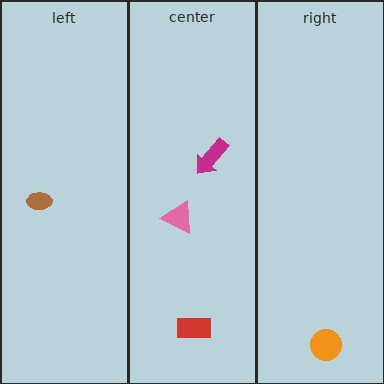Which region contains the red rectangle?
The center region.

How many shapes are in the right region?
1.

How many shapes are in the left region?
1.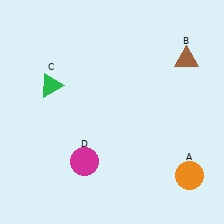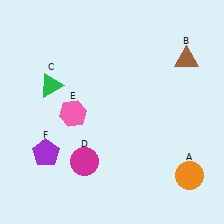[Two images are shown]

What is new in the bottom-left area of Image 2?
A pink hexagon (E) was added in the bottom-left area of Image 2.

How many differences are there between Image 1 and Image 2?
There are 2 differences between the two images.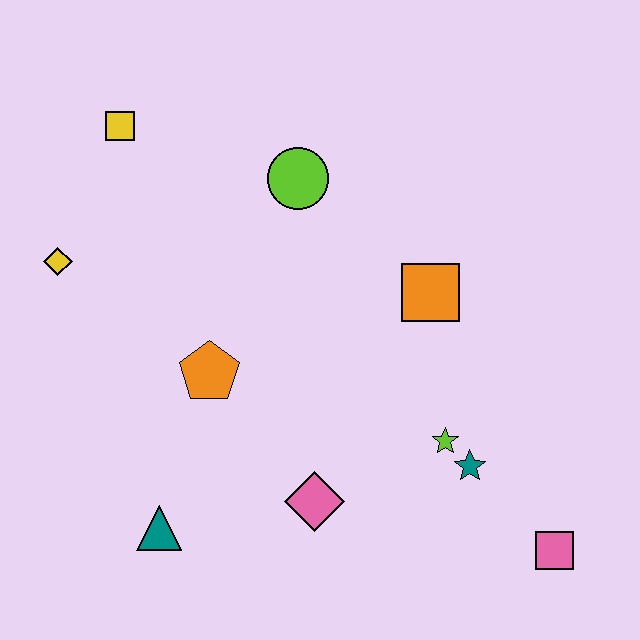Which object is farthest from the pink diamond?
The yellow square is farthest from the pink diamond.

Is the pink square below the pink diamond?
Yes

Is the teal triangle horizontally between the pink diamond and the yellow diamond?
Yes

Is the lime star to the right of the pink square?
No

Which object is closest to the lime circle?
The orange square is closest to the lime circle.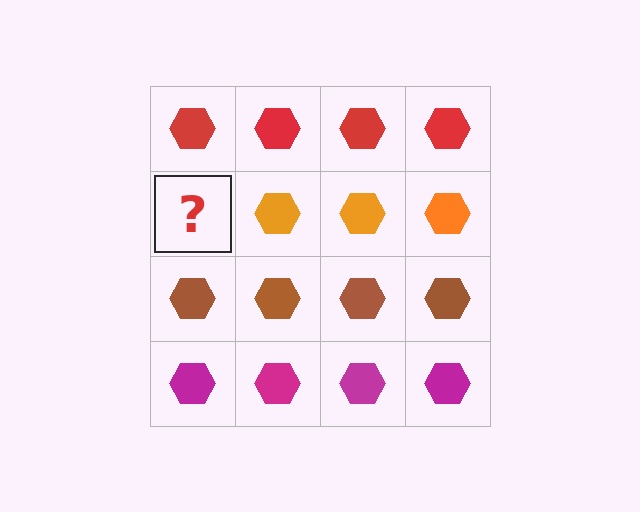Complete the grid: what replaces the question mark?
The question mark should be replaced with an orange hexagon.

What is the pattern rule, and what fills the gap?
The rule is that each row has a consistent color. The gap should be filled with an orange hexagon.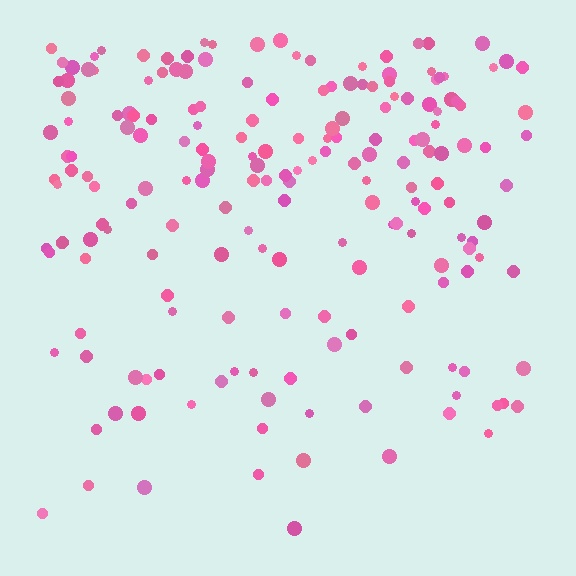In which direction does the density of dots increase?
From bottom to top, with the top side densest.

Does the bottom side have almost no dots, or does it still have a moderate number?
Still a moderate number, just noticeably fewer than the top.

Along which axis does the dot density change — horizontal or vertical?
Vertical.